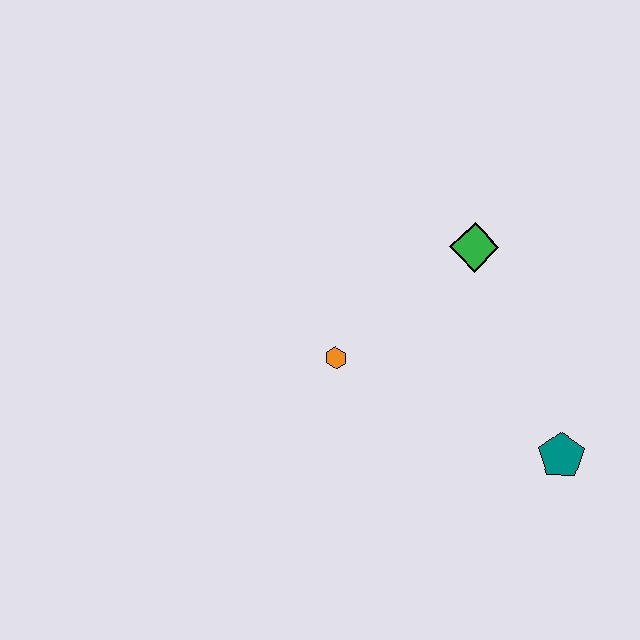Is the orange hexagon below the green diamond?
Yes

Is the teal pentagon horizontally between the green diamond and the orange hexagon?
No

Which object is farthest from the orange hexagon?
The teal pentagon is farthest from the orange hexagon.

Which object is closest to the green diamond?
The orange hexagon is closest to the green diamond.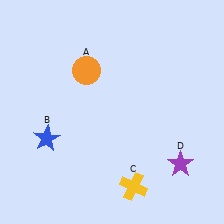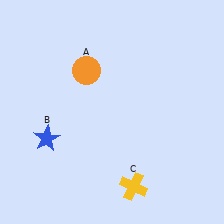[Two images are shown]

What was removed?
The purple star (D) was removed in Image 2.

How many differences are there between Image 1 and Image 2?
There is 1 difference between the two images.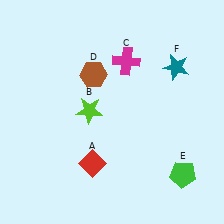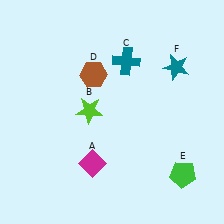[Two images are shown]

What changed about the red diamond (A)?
In Image 1, A is red. In Image 2, it changed to magenta.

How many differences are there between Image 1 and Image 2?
There are 2 differences between the two images.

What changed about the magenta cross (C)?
In Image 1, C is magenta. In Image 2, it changed to teal.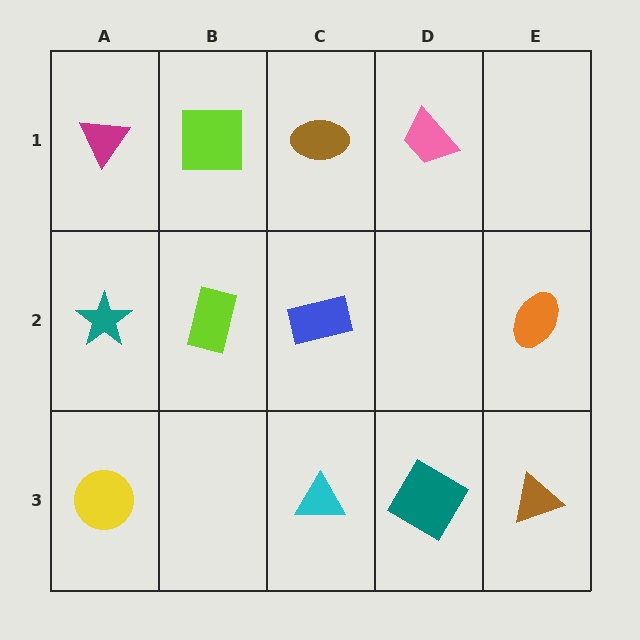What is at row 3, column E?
A brown triangle.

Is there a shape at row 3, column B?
No, that cell is empty.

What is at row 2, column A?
A teal star.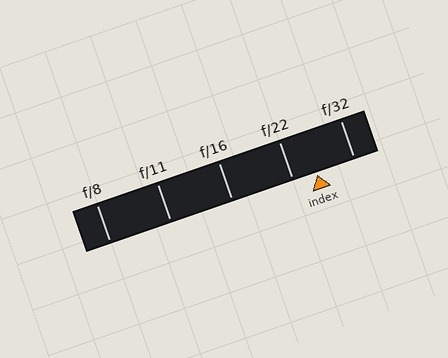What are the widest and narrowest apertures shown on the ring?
The widest aperture shown is f/8 and the narrowest is f/32.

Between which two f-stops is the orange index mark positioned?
The index mark is between f/22 and f/32.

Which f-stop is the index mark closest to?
The index mark is closest to f/22.